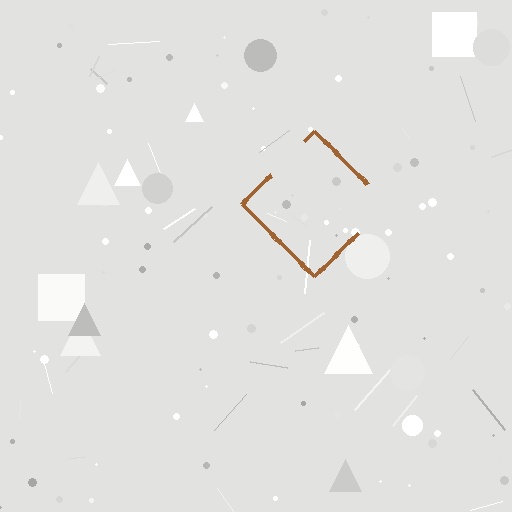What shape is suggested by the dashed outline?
The dashed outline suggests a diamond.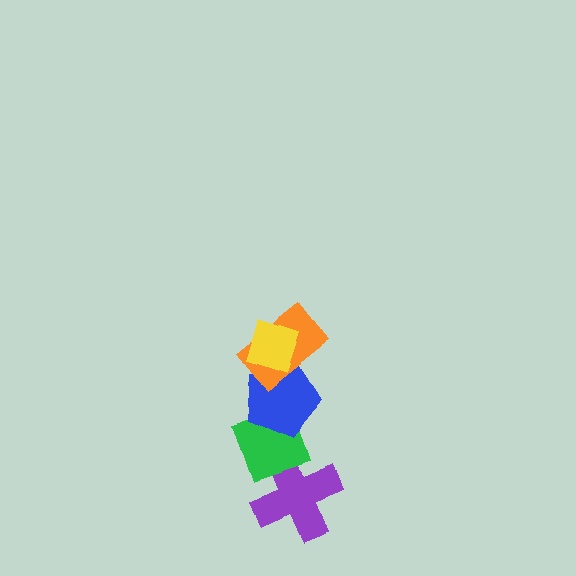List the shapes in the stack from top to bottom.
From top to bottom: the yellow diamond, the orange rectangle, the blue pentagon, the green diamond, the purple cross.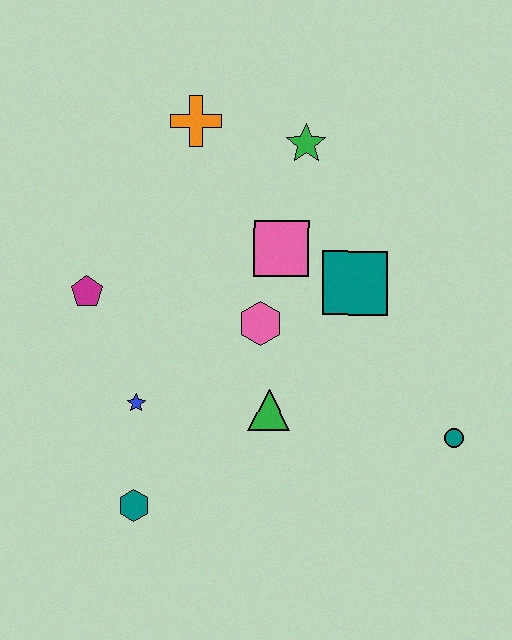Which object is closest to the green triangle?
The pink hexagon is closest to the green triangle.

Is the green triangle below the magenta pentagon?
Yes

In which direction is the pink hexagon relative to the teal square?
The pink hexagon is to the left of the teal square.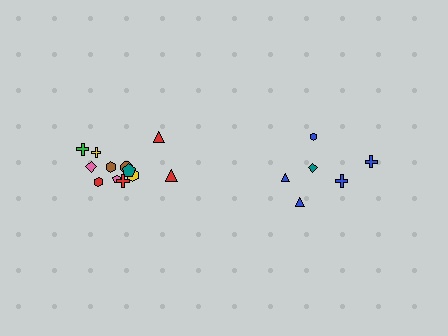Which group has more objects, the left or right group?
The left group.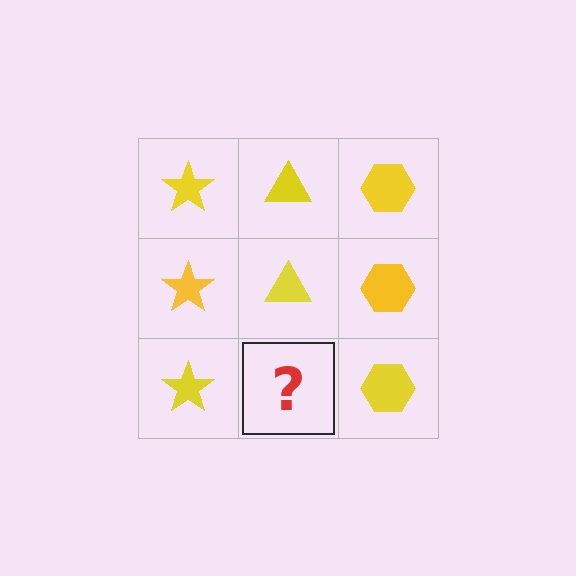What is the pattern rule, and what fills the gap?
The rule is that each column has a consistent shape. The gap should be filled with a yellow triangle.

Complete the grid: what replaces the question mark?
The question mark should be replaced with a yellow triangle.